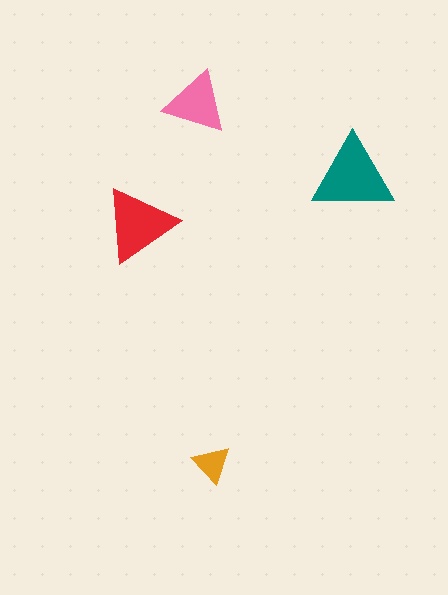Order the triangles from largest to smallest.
the teal one, the red one, the pink one, the orange one.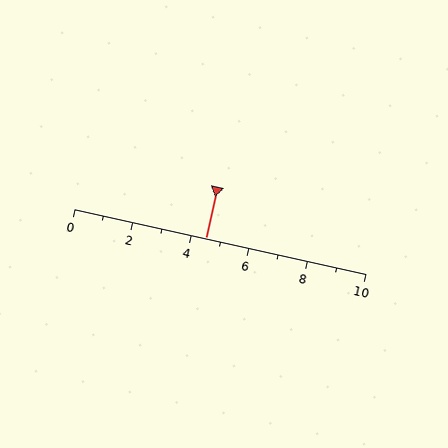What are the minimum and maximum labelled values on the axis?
The axis runs from 0 to 10.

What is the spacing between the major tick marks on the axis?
The major ticks are spaced 2 apart.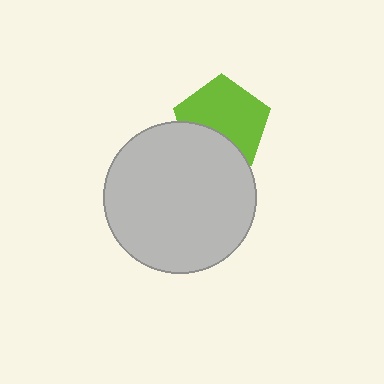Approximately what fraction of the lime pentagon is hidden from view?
Roughly 33% of the lime pentagon is hidden behind the light gray circle.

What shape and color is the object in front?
The object in front is a light gray circle.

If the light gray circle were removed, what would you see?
You would see the complete lime pentagon.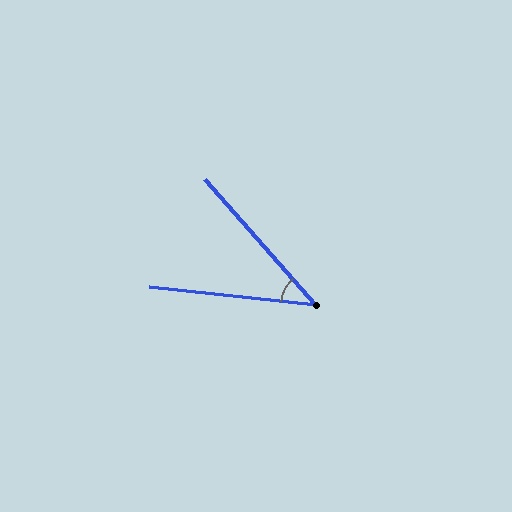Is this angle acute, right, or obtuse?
It is acute.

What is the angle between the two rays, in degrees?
Approximately 43 degrees.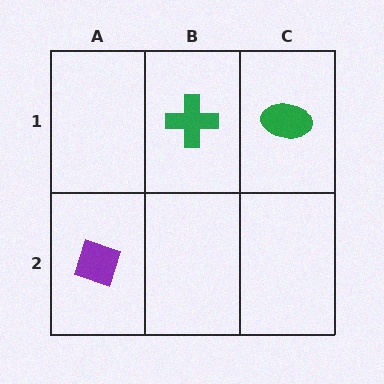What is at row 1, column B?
A green cross.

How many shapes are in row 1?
2 shapes.